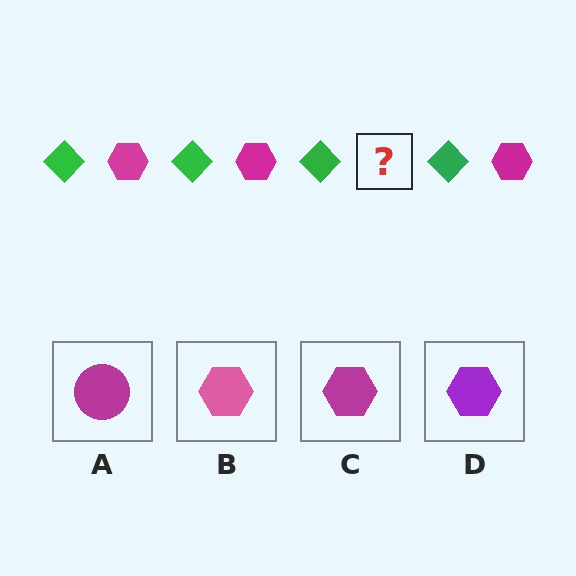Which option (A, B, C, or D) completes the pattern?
C.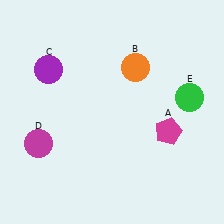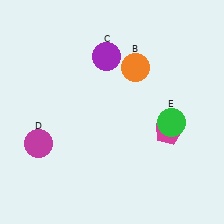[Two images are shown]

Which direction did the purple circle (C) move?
The purple circle (C) moved right.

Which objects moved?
The objects that moved are: the purple circle (C), the green circle (E).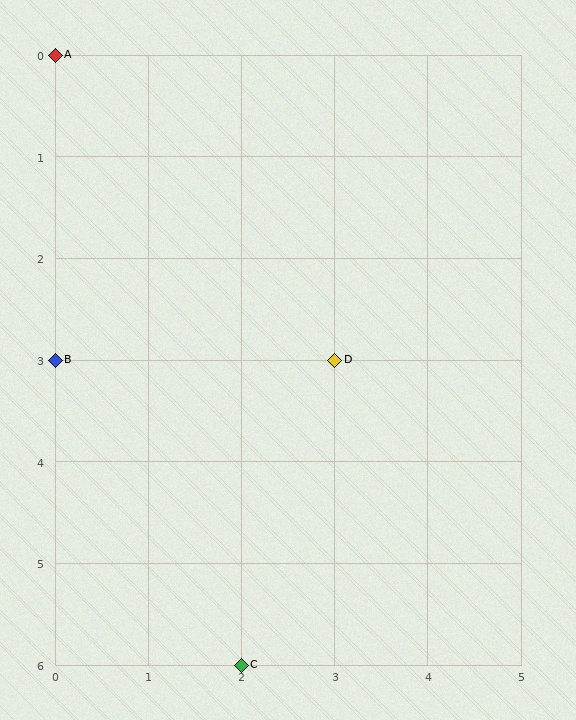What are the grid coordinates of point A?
Point A is at grid coordinates (0, 0).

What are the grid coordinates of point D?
Point D is at grid coordinates (3, 3).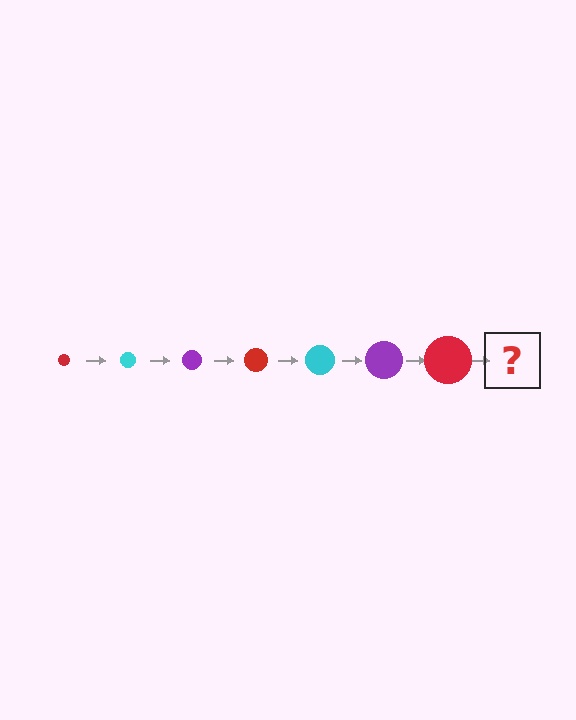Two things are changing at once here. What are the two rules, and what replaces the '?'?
The two rules are that the circle grows larger each step and the color cycles through red, cyan, and purple. The '?' should be a cyan circle, larger than the previous one.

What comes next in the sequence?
The next element should be a cyan circle, larger than the previous one.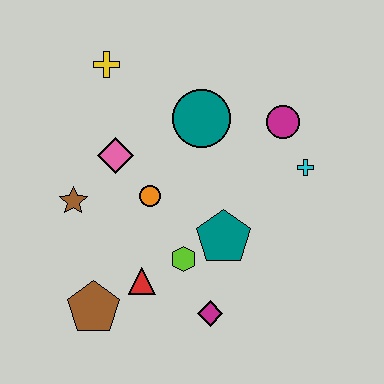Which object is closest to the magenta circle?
The cyan cross is closest to the magenta circle.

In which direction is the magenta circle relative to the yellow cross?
The magenta circle is to the right of the yellow cross.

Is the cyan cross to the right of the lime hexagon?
Yes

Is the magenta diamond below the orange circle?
Yes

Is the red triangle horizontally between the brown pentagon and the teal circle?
Yes